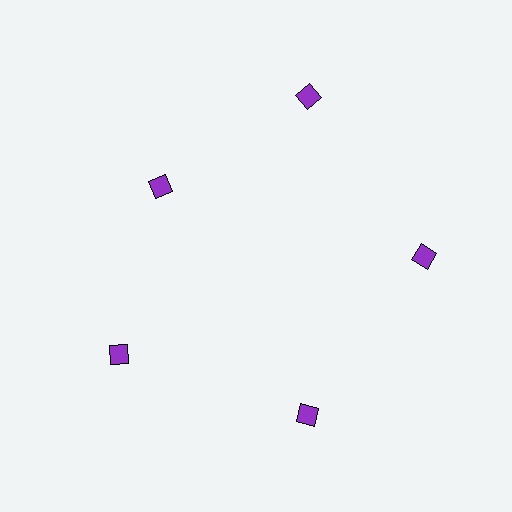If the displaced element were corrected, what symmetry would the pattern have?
It would have 5-fold rotational symmetry — the pattern would map onto itself every 72 degrees.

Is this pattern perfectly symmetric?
No. The 5 purple squares are arranged in a ring, but one element near the 10 o'clock position is pulled inward toward the center, breaking the 5-fold rotational symmetry.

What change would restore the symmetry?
The symmetry would be restored by moving it outward, back onto the ring so that all 5 squares sit at equal angles and equal distance from the center.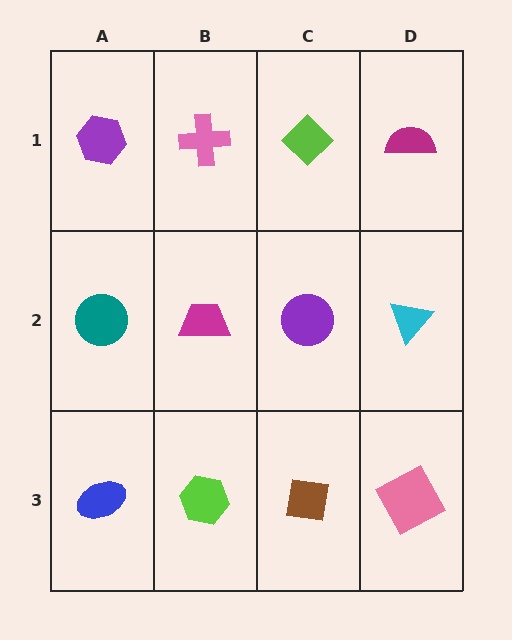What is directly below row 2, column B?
A lime hexagon.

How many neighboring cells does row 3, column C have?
3.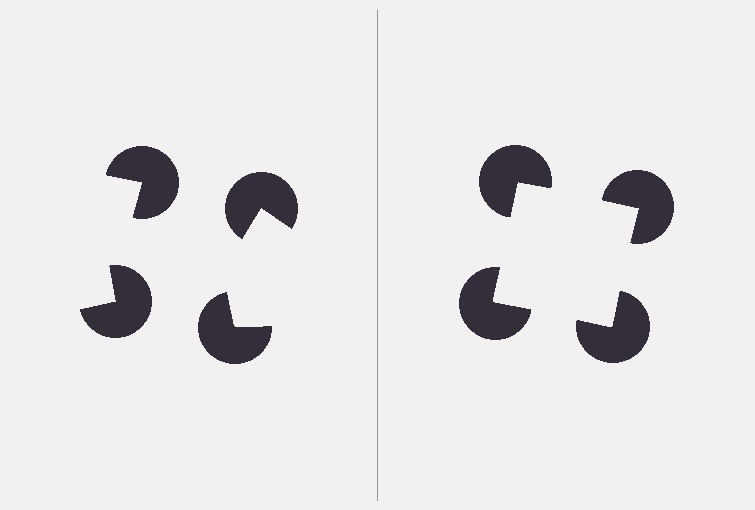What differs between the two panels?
The pac-man discs are positioned identically on both sides; only the wedge orientations differ. On the right they align to a square; on the left they are misaligned.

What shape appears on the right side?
An illusory square.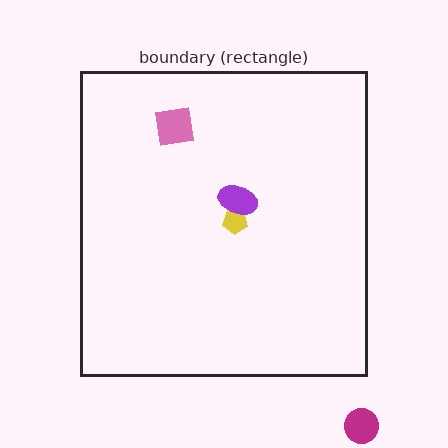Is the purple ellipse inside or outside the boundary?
Inside.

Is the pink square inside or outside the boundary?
Inside.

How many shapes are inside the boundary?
3 inside, 1 outside.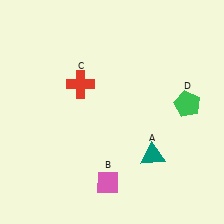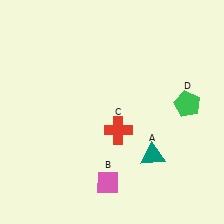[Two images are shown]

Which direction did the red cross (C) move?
The red cross (C) moved down.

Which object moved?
The red cross (C) moved down.